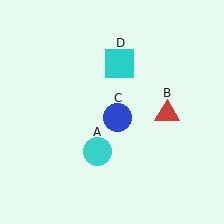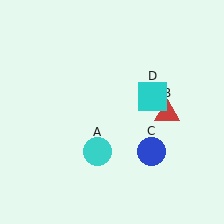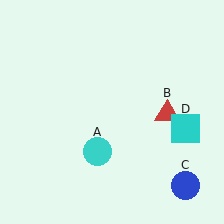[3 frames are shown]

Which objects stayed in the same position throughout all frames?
Cyan circle (object A) and red triangle (object B) remained stationary.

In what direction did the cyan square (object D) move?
The cyan square (object D) moved down and to the right.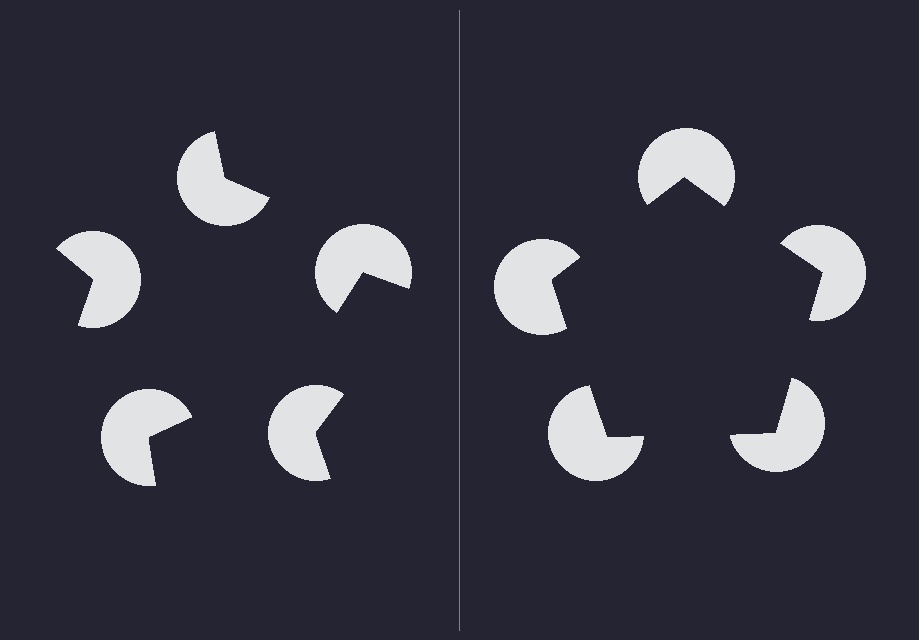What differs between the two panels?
The pac-man discs are positioned identically on both sides; only the wedge orientations differ. On the right they align to a pentagon; on the left they are misaligned.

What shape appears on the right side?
An illusory pentagon.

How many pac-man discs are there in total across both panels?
10 — 5 on each side.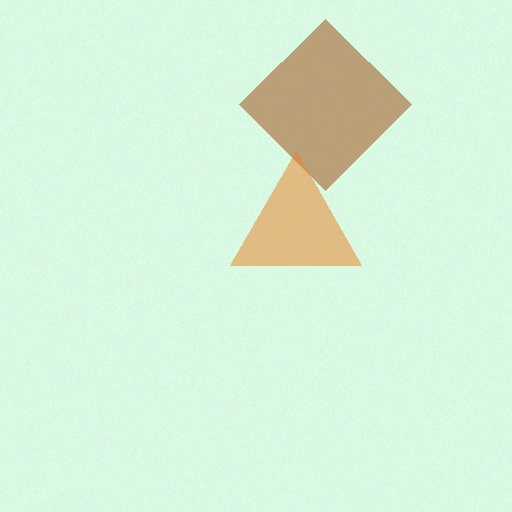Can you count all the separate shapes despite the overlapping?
Yes, there are 2 separate shapes.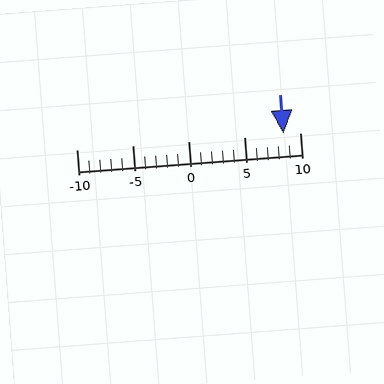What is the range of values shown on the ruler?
The ruler shows values from -10 to 10.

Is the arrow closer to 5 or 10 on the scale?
The arrow is closer to 10.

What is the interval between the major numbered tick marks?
The major tick marks are spaced 5 units apart.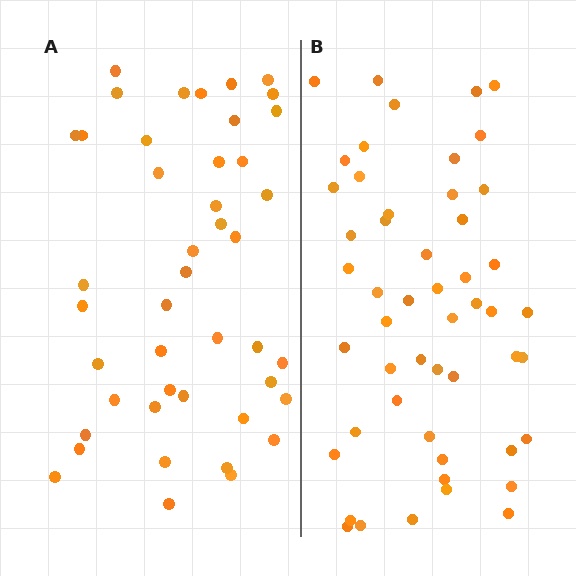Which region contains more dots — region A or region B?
Region B (the right region) has more dots.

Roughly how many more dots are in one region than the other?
Region B has roughly 8 or so more dots than region A.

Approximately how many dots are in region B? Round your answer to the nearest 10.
About 50 dots. (The exact count is 51, which rounds to 50.)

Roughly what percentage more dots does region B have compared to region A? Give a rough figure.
About 15% more.